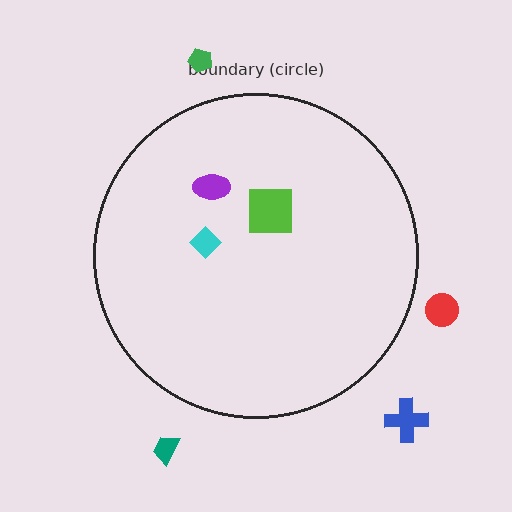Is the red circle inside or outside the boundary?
Outside.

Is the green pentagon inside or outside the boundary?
Outside.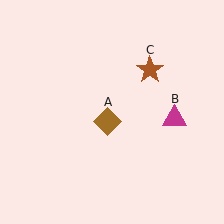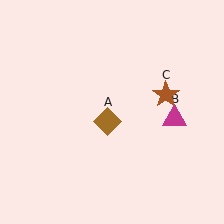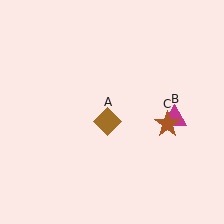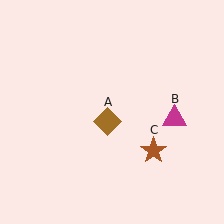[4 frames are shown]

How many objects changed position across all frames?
1 object changed position: brown star (object C).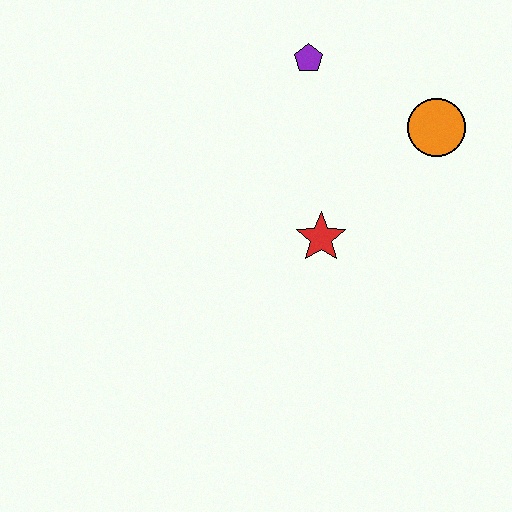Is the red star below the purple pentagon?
Yes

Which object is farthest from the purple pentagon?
The red star is farthest from the purple pentagon.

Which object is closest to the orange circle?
The purple pentagon is closest to the orange circle.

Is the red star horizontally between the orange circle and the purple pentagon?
Yes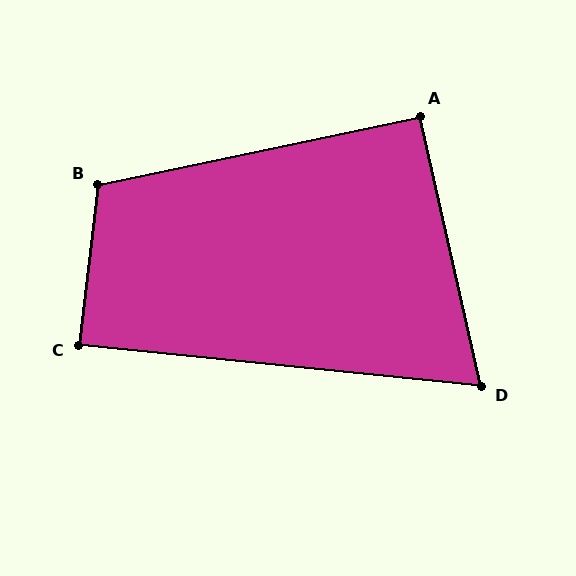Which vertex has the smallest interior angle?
D, at approximately 71 degrees.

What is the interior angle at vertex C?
Approximately 89 degrees (approximately right).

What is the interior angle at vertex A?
Approximately 91 degrees (approximately right).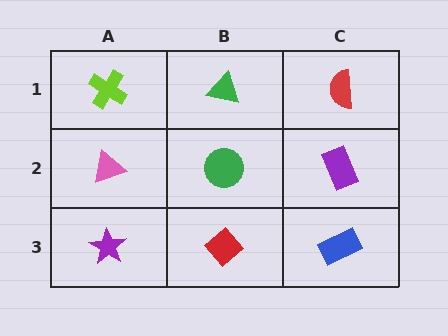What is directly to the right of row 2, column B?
A purple rectangle.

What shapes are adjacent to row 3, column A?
A pink triangle (row 2, column A), a red diamond (row 3, column B).